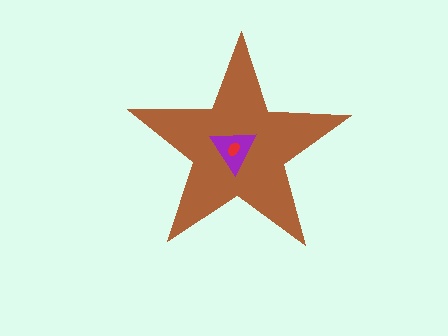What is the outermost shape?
The brown star.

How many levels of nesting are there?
3.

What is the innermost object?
The red ellipse.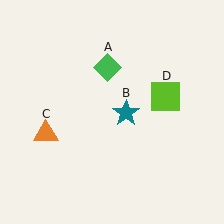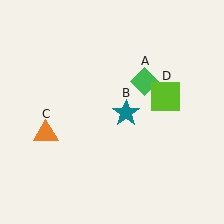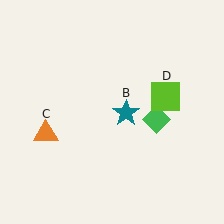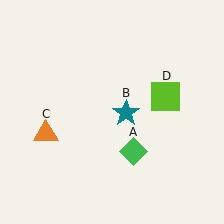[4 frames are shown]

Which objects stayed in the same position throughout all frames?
Teal star (object B) and orange triangle (object C) and lime square (object D) remained stationary.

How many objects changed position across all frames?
1 object changed position: green diamond (object A).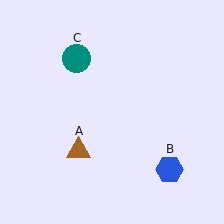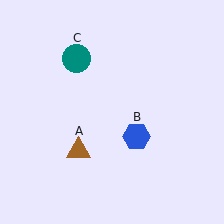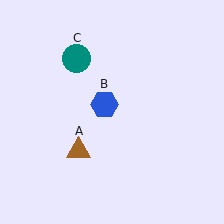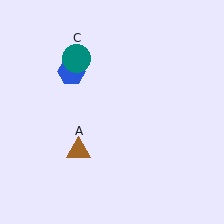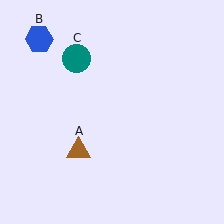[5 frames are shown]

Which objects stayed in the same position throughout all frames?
Brown triangle (object A) and teal circle (object C) remained stationary.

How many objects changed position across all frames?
1 object changed position: blue hexagon (object B).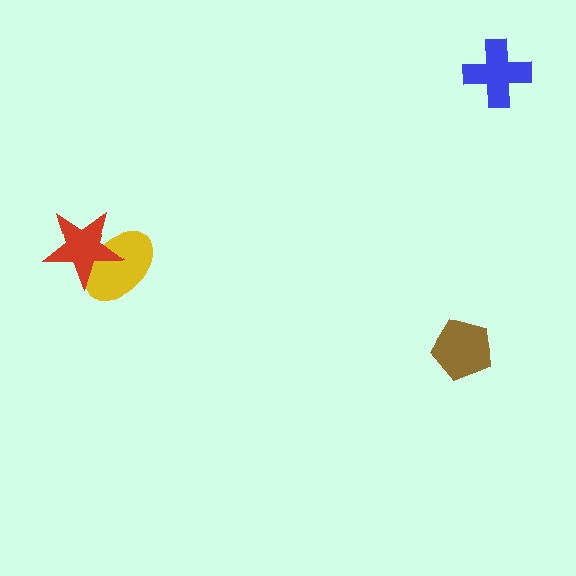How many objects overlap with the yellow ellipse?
1 object overlaps with the yellow ellipse.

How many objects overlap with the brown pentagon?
0 objects overlap with the brown pentagon.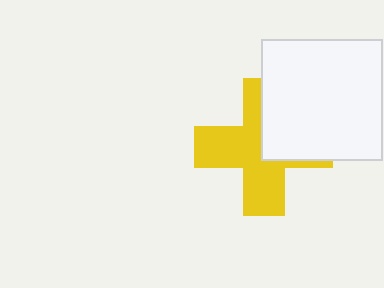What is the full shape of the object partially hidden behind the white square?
The partially hidden object is a yellow cross.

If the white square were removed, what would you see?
You would see the complete yellow cross.